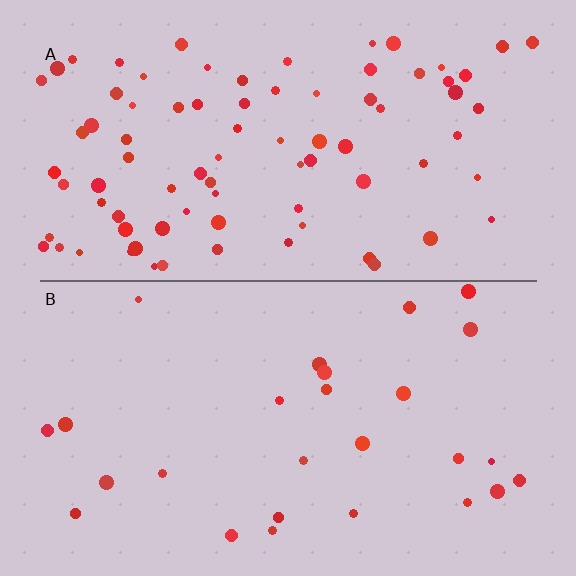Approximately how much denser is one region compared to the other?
Approximately 3.1× — region A over region B.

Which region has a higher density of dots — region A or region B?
A (the top).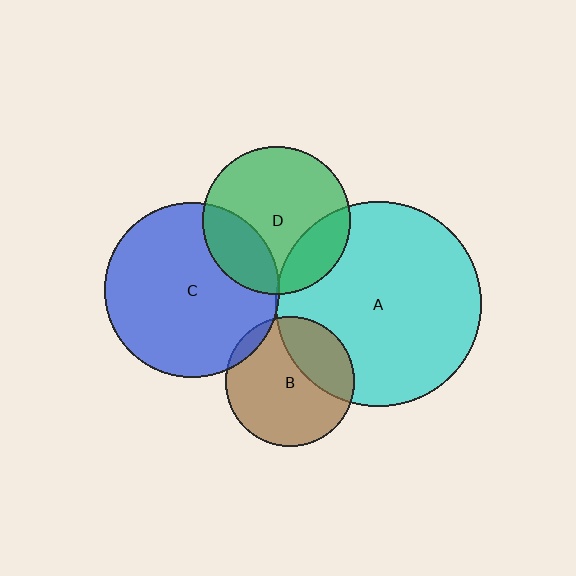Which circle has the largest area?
Circle A (cyan).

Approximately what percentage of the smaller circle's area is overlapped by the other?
Approximately 30%.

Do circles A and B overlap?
Yes.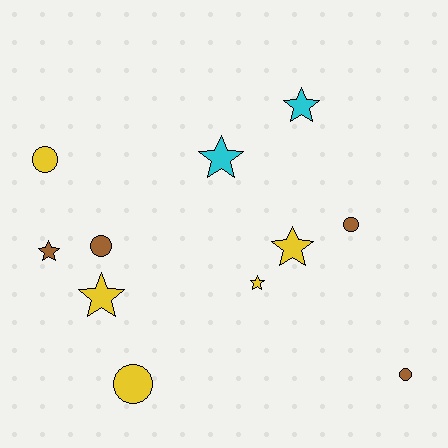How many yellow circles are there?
There are 2 yellow circles.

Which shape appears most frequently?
Star, with 6 objects.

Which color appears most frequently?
Yellow, with 5 objects.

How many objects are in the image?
There are 11 objects.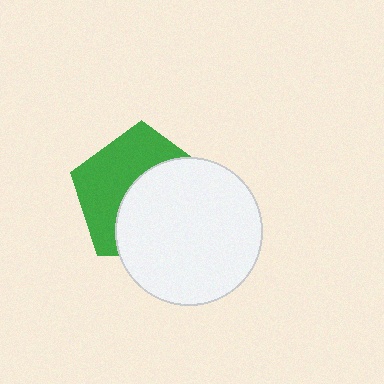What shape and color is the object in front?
The object in front is a white circle.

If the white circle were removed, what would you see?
You would see the complete green pentagon.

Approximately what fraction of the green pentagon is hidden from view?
Roughly 53% of the green pentagon is hidden behind the white circle.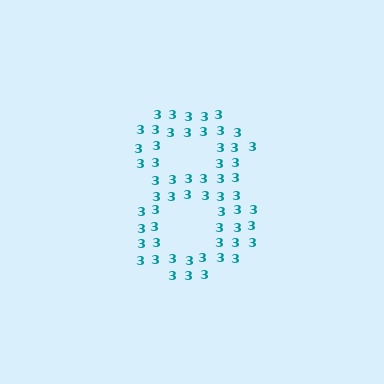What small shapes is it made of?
It is made of small digit 3's.